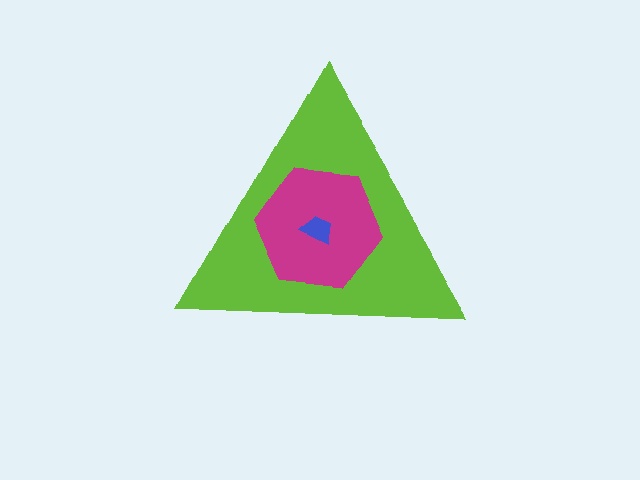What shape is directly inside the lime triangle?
The magenta hexagon.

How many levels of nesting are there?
3.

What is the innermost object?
The blue trapezoid.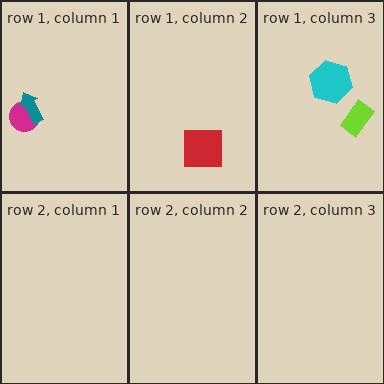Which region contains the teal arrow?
The row 1, column 1 region.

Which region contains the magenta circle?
The row 1, column 1 region.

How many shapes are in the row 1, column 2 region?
1.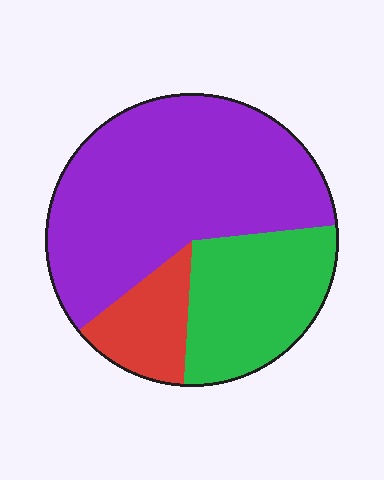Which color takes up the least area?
Red, at roughly 15%.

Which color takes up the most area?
Purple, at roughly 60%.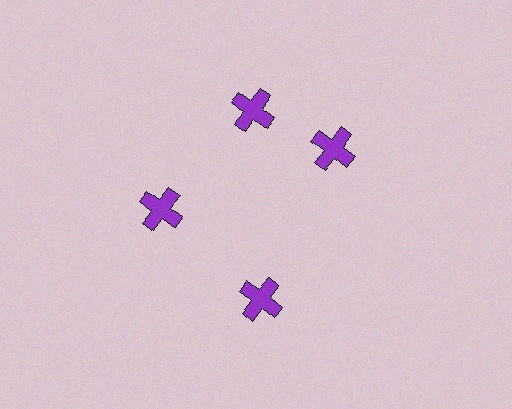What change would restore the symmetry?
The symmetry would be restored by rotating it back into even spacing with its neighbors so that all 4 crosses sit at equal angles and equal distance from the center.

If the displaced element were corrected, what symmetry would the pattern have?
It would have 4-fold rotational symmetry — the pattern would map onto itself every 90 degrees.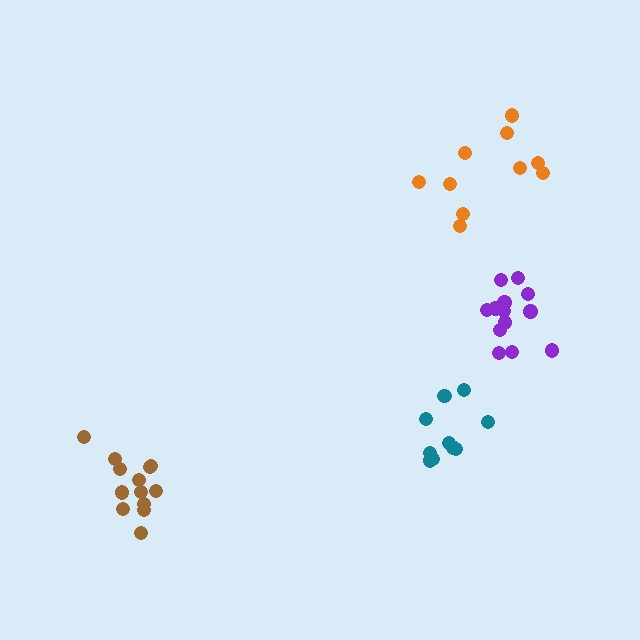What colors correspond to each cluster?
The clusters are colored: purple, orange, teal, brown.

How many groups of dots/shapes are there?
There are 4 groups.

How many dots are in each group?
Group 1: 14 dots, Group 2: 10 dots, Group 3: 10 dots, Group 4: 13 dots (47 total).